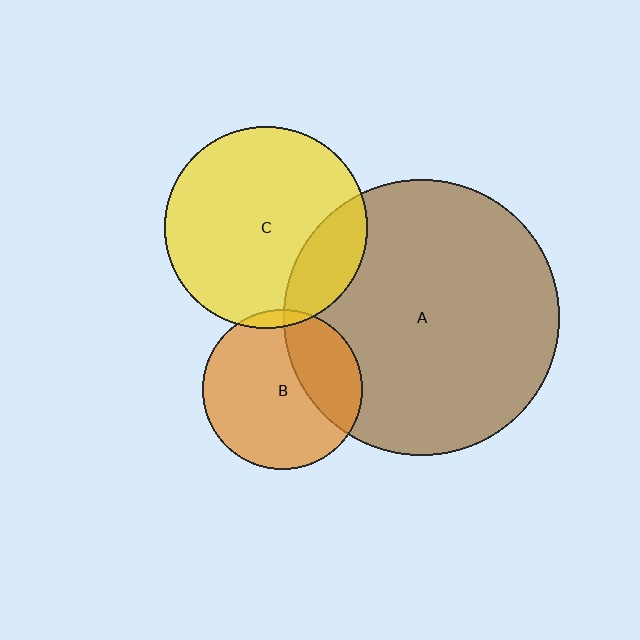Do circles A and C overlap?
Yes.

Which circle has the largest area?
Circle A (brown).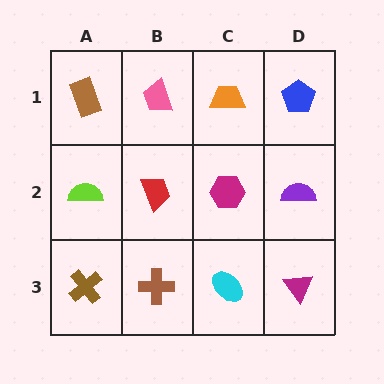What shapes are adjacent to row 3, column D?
A purple semicircle (row 2, column D), a cyan ellipse (row 3, column C).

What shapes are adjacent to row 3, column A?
A lime semicircle (row 2, column A), a brown cross (row 3, column B).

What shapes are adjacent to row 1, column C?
A magenta hexagon (row 2, column C), a pink trapezoid (row 1, column B), a blue pentagon (row 1, column D).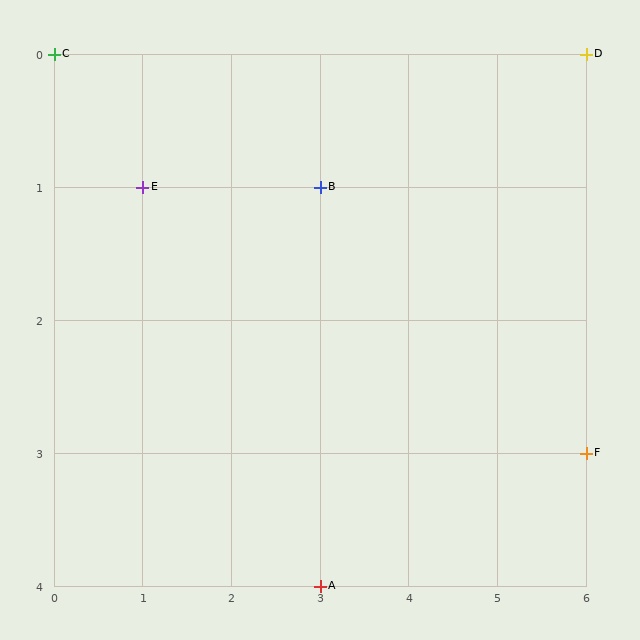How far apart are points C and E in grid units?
Points C and E are 1 column and 1 row apart (about 1.4 grid units diagonally).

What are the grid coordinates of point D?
Point D is at grid coordinates (6, 0).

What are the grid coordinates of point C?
Point C is at grid coordinates (0, 0).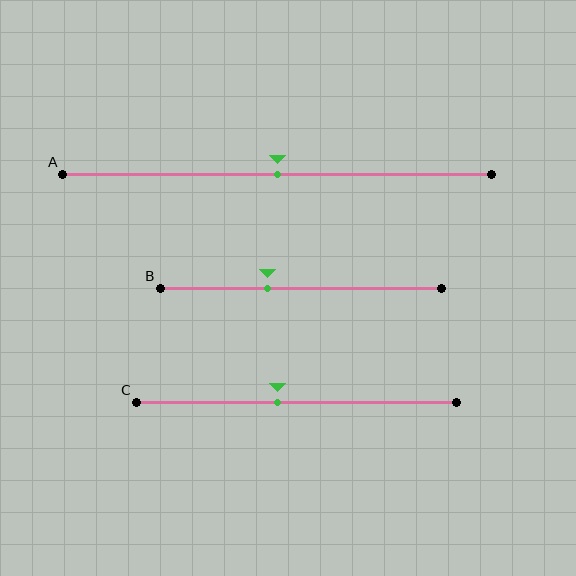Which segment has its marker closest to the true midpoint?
Segment A has its marker closest to the true midpoint.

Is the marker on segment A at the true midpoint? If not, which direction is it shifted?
Yes, the marker on segment A is at the true midpoint.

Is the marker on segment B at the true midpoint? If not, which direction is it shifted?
No, the marker on segment B is shifted to the left by about 12% of the segment length.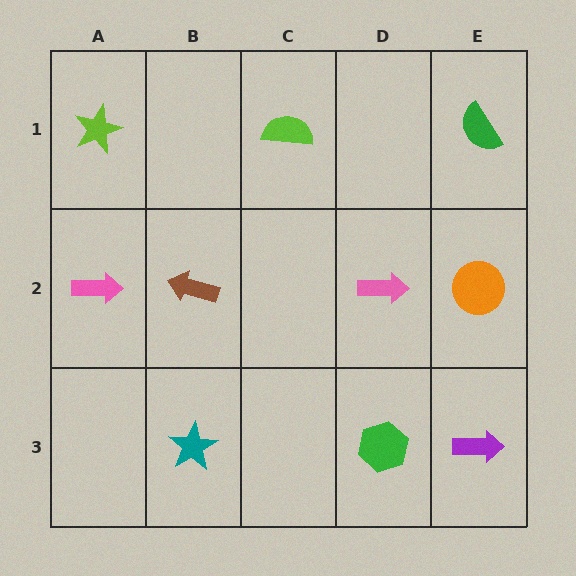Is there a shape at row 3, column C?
No, that cell is empty.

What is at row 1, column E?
A green semicircle.